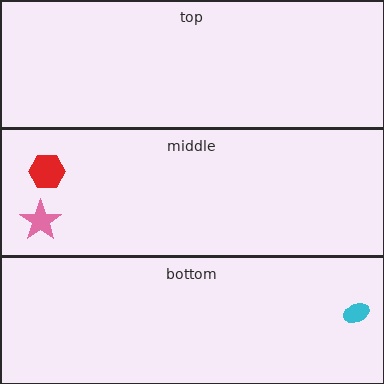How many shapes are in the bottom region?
1.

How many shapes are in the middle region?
2.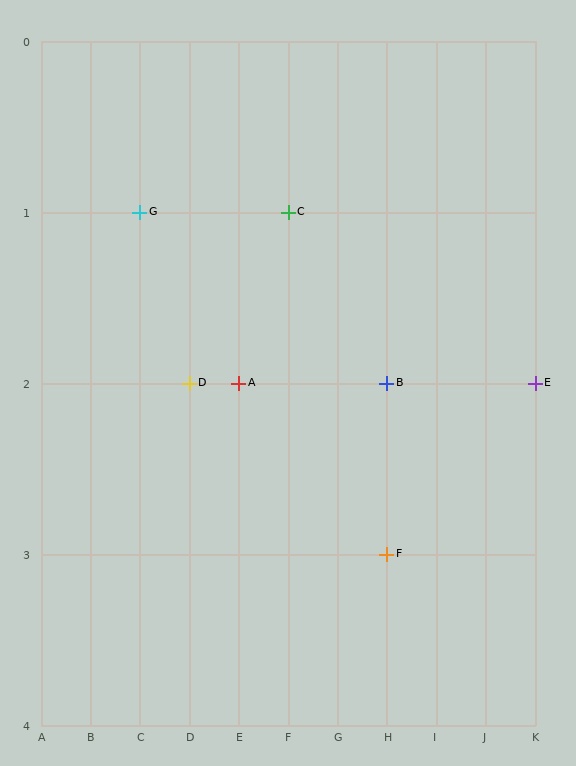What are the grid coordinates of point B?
Point B is at grid coordinates (H, 2).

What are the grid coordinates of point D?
Point D is at grid coordinates (D, 2).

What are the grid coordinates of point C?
Point C is at grid coordinates (F, 1).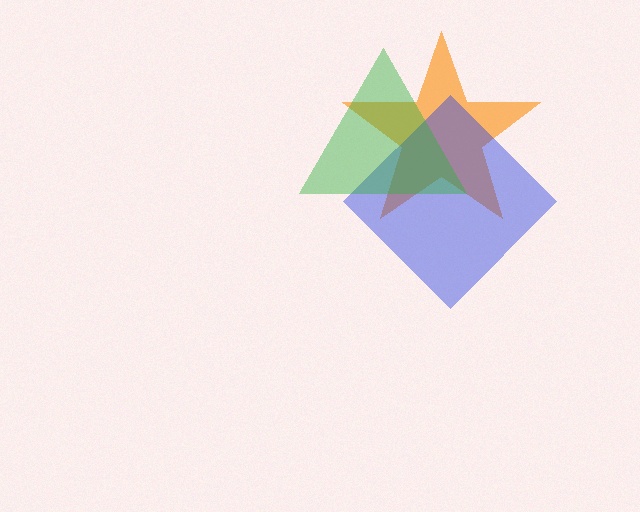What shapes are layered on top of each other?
The layered shapes are: an orange star, a blue diamond, a green triangle.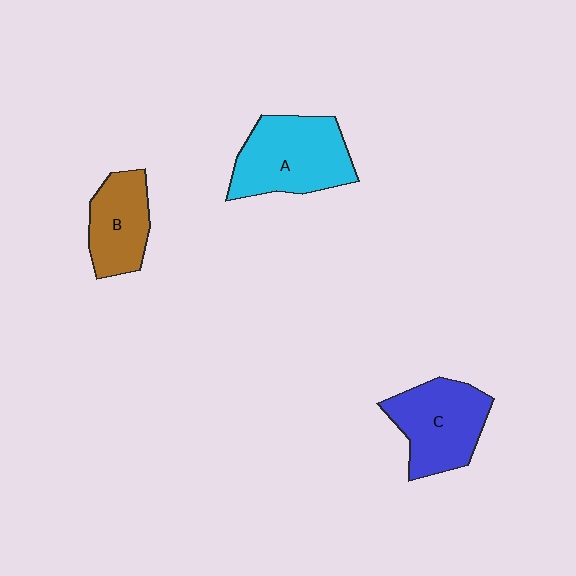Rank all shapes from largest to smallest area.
From largest to smallest: A (cyan), C (blue), B (brown).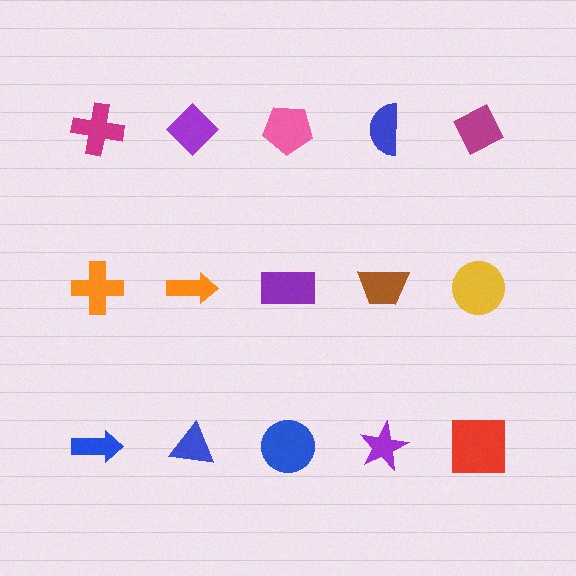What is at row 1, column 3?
A pink pentagon.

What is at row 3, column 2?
A blue triangle.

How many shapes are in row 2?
5 shapes.